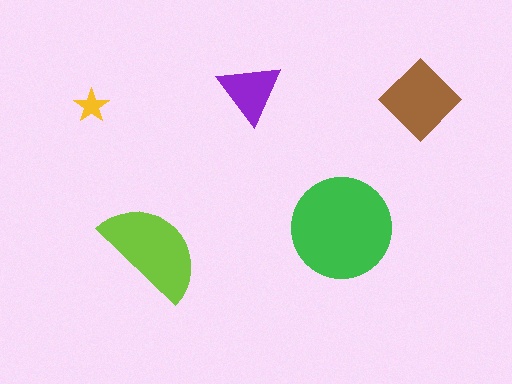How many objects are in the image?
There are 5 objects in the image.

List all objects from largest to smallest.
The green circle, the lime semicircle, the brown diamond, the purple triangle, the yellow star.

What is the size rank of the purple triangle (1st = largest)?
4th.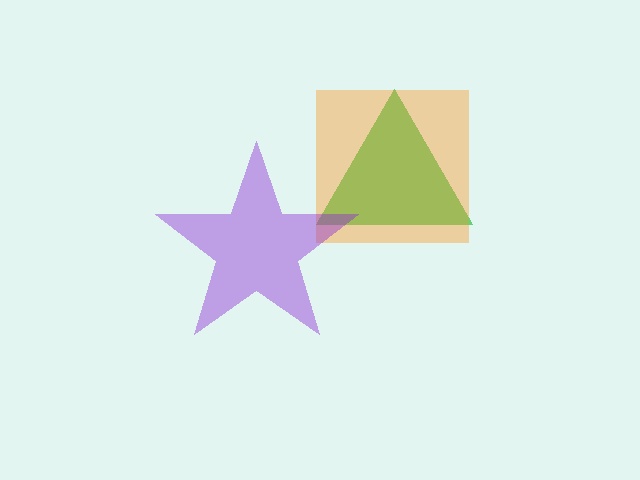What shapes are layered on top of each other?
The layered shapes are: a green triangle, an orange square, a purple star.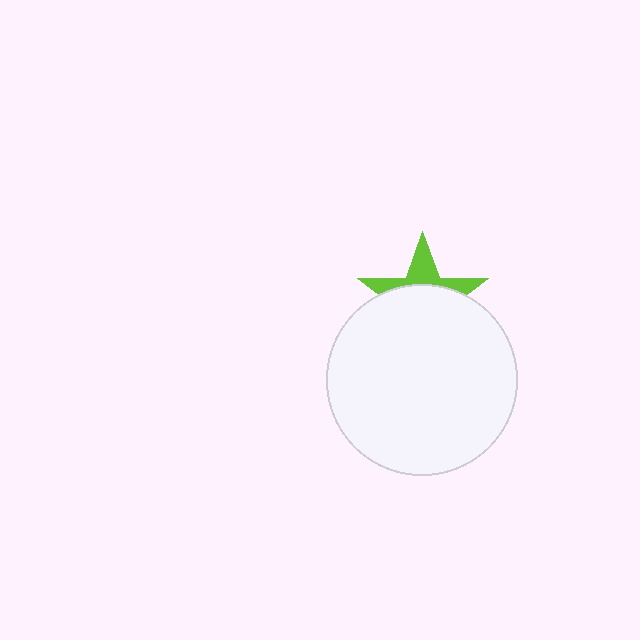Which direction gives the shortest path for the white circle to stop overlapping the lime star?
Moving down gives the shortest separation.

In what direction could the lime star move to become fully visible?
The lime star could move up. That would shift it out from behind the white circle entirely.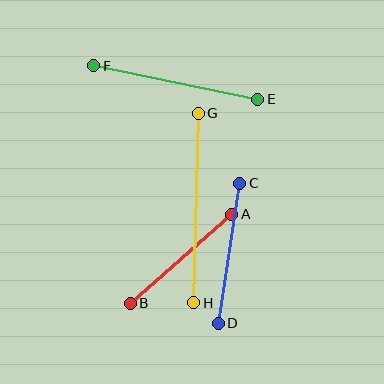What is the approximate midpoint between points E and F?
The midpoint is at approximately (176, 83) pixels.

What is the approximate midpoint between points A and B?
The midpoint is at approximately (181, 259) pixels.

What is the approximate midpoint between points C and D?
The midpoint is at approximately (229, 253) pixels.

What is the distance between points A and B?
The distance is approximately 135 pixels.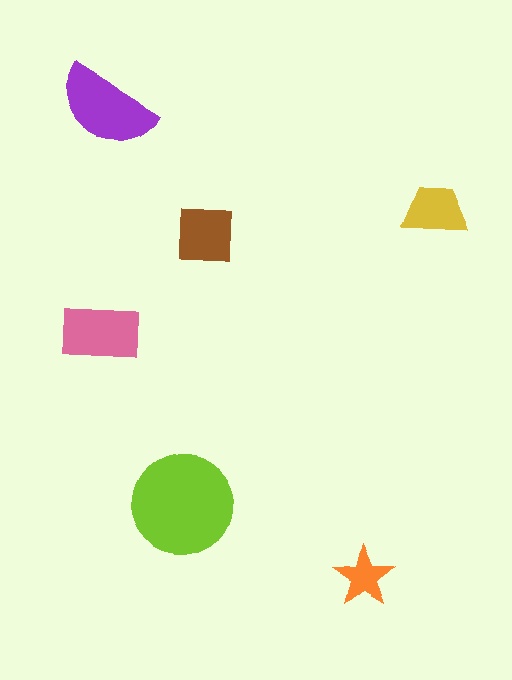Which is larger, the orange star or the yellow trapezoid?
The yellow trapezoid.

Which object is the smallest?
The orange star.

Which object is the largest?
The lime circle.